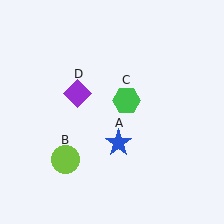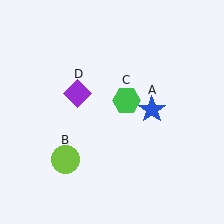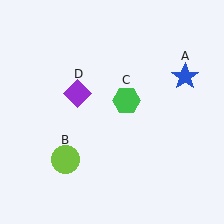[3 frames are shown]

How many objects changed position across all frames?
1 object changed position: blue star (object A).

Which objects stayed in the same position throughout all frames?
Lime circle (object B) and green hexagon (object C) and purple diamond (object D) remained stationary.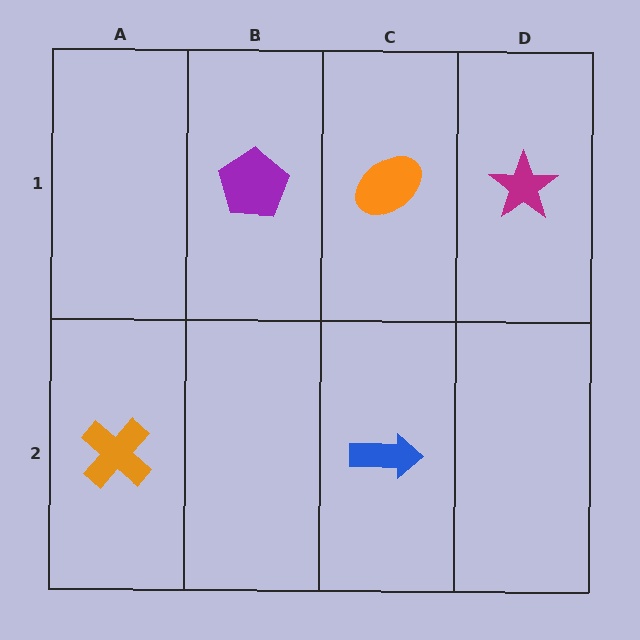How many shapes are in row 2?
2 shapes.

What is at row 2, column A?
An orange cross.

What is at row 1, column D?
A magenta star.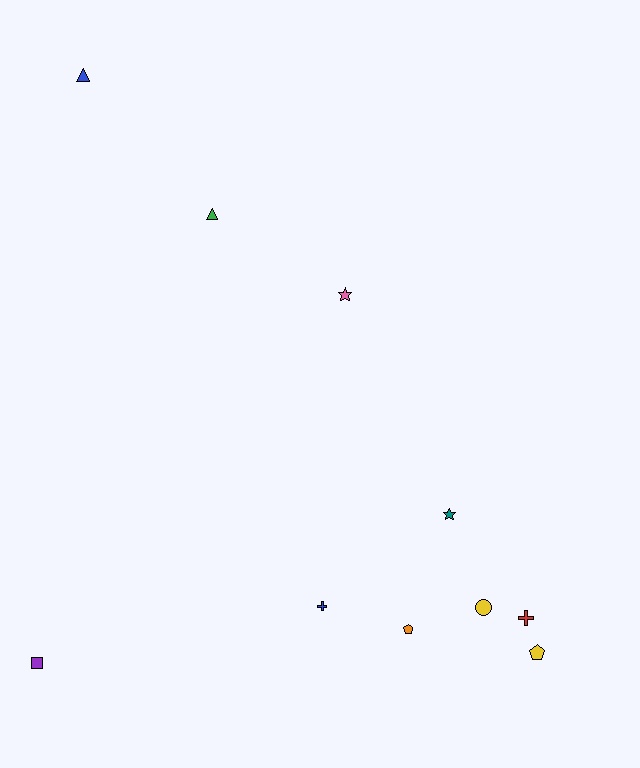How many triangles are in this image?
There are 2 triangles.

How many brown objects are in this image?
There are no brown objects.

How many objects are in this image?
There are 10 objects.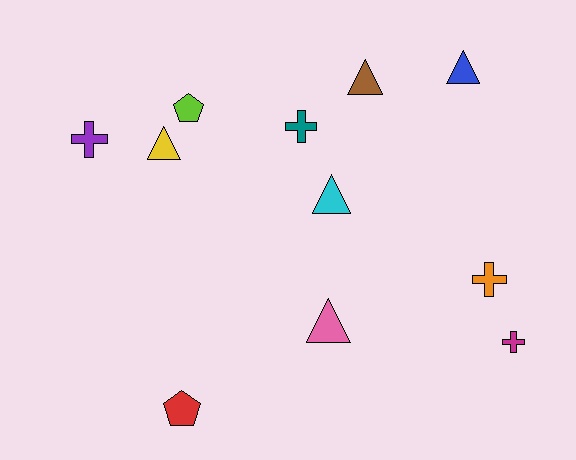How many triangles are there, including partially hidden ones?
There are 5 triangles.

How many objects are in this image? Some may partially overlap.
There are 11 objects.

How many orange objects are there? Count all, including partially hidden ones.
There is 1 orange object.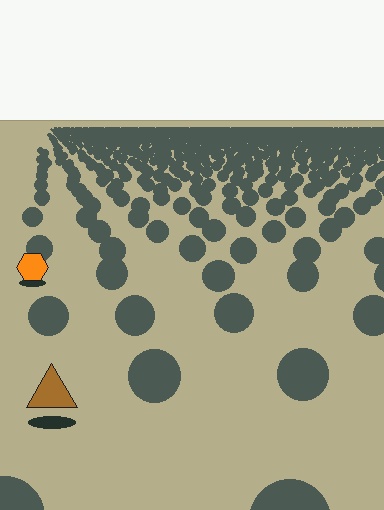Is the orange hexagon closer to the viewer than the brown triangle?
No. The brown triangle is closer — you can tell from the texture gradient: the ground texture is coarser near it.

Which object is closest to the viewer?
The brown triangle is closest. The texture marks near it are larger and more spread out.